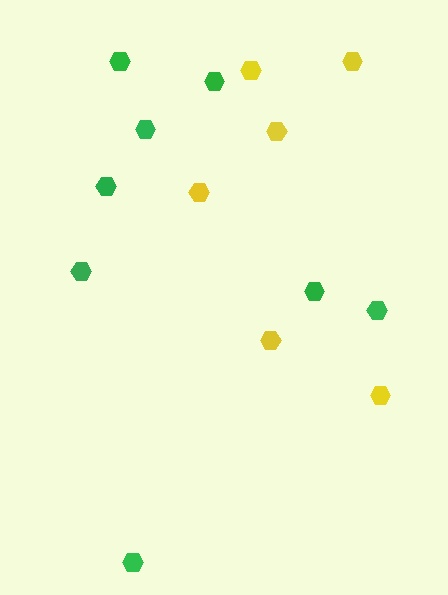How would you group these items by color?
There are 2 groups: one group of yellow hexagons (6) and one group of green hexagons (8).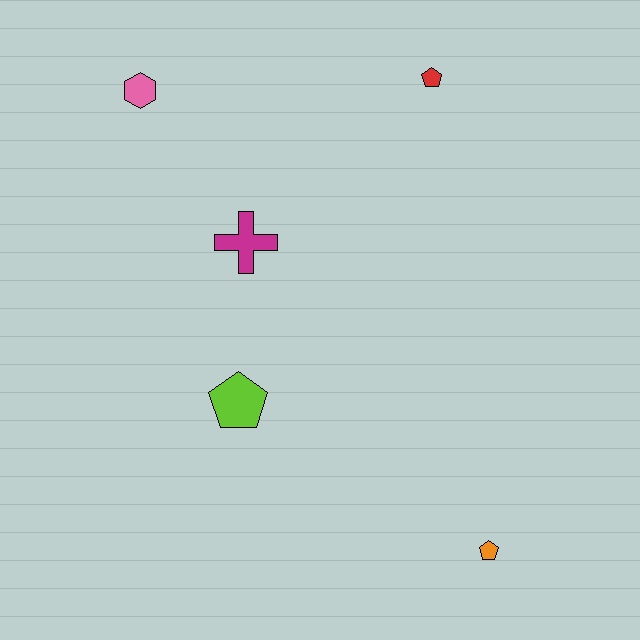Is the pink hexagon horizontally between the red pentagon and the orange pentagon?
No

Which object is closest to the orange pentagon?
The lime pentagon is closest to the orange pentagon.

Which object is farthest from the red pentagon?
The orange pentagon is farthest from the red pentagon.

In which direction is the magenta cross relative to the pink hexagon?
The magenta cross is below the pink hexagon.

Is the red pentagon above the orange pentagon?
Yes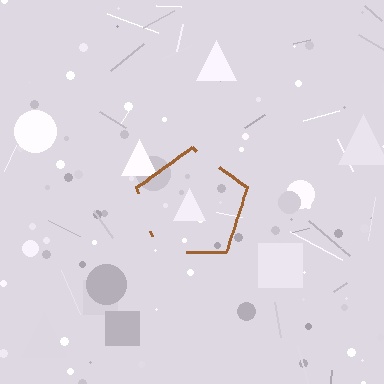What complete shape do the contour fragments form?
The contour fragments form a pentagon.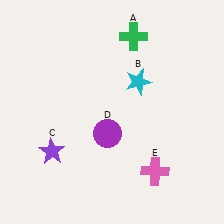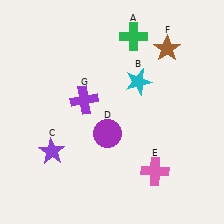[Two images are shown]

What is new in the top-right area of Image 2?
A brown star (F) was added in the top-right area of Image 2.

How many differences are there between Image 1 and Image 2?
There are 2 differences between the two images.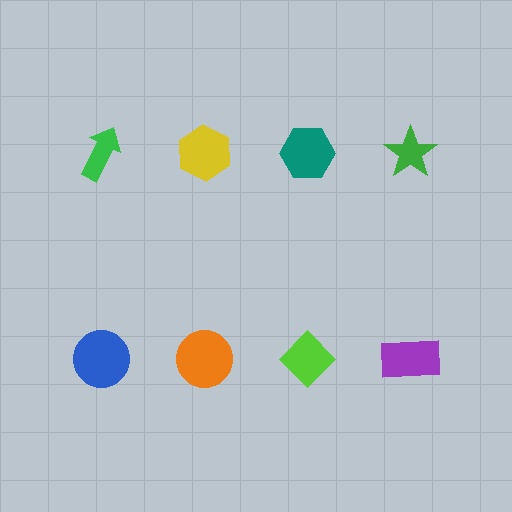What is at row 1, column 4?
A green star.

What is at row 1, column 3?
A teal hexagon.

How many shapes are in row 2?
4 shapes.